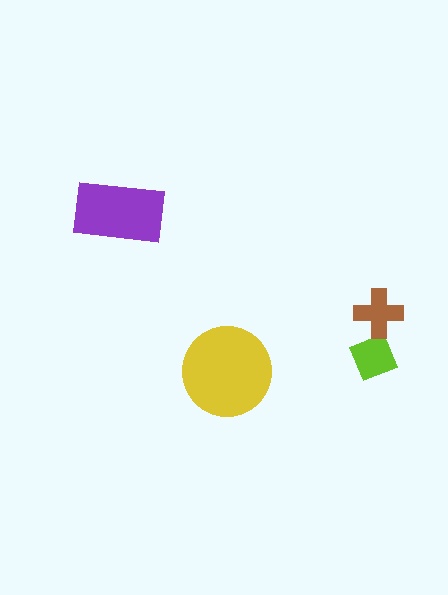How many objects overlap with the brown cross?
1 object overlaps with the brown cross.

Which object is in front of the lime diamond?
The brown cross is in front of the lime diamond.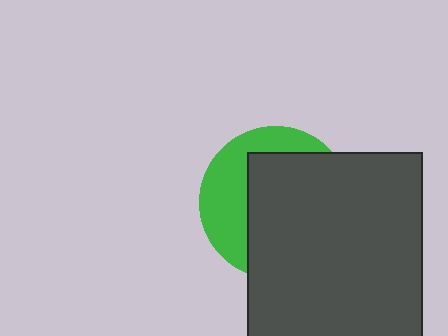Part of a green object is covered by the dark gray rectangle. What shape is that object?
It is a circle.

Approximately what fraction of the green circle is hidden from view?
Roughly 64% of the green circle is hidden behind the dark gray rectangle.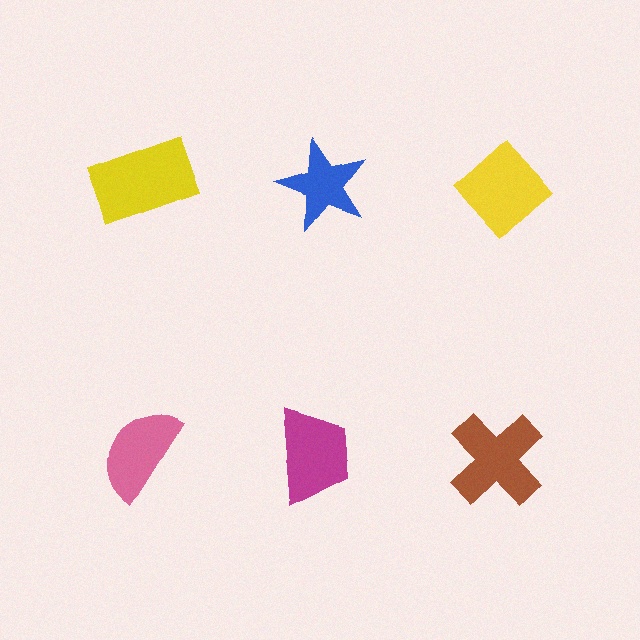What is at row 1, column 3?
A yellow diamond.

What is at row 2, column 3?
A brown cross.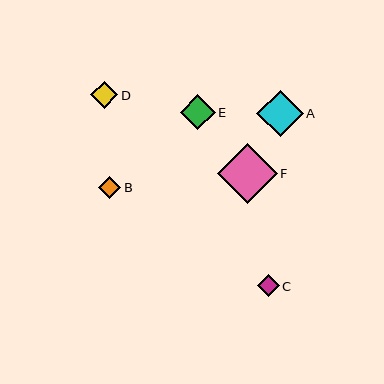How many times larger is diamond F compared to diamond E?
Diamond F is approximately 1.7 times the size of diamond E.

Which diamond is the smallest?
Diamond C is the smallest with a size of approximately 22 pixels.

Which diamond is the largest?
Diamond F is the largest with a size of approximately 60 pixels.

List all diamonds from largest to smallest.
From largest to smallest: F, A, E, D, B, C.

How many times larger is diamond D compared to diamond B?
Diamond D is approximately 1.2 times the size of diamond B.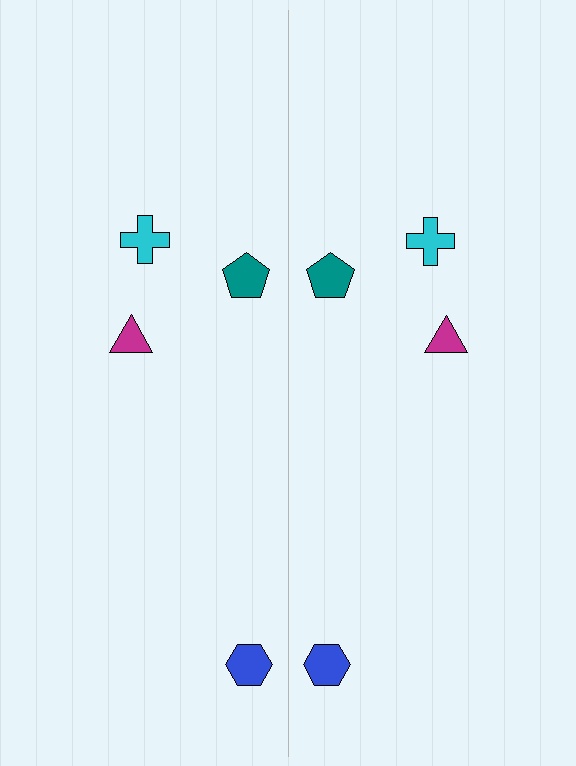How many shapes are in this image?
There are 8 shapes in this image.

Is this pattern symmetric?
Yes, this pattern has bilateral (reflection) symmetry.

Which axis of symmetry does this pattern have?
The pattern has a vertical axis of symmetry running through the center of the image.